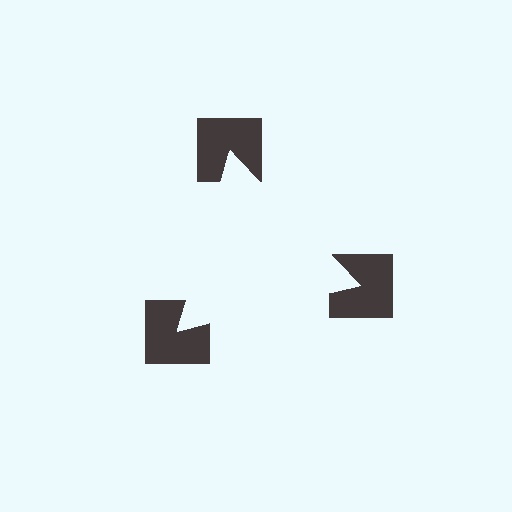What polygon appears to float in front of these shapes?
An illusory triangle — its edges are inferred from the aligned wedge cuts in the notched squares, not physically drawn.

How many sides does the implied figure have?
3 sides.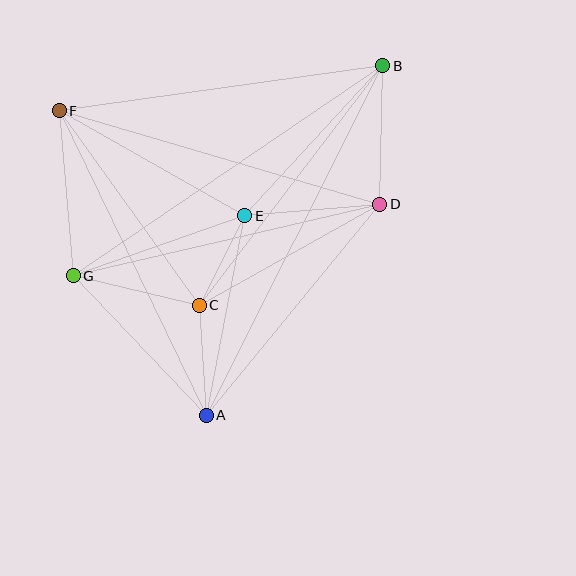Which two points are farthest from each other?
Points A and B are farthest from each other.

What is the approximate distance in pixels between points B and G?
The distance between B and G is approximately 374 pixels.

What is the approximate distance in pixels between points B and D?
The distance between B and D is approximately 138 pixels.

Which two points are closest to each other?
Points C and E are closest to each other.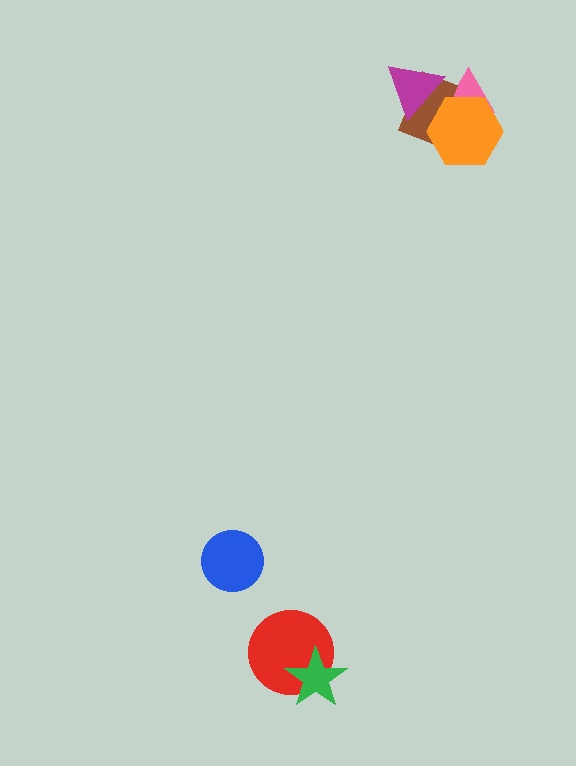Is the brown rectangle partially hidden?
Yes, it is partially covered by another shape.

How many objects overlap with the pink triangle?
3 objects overlap with the pink triangle.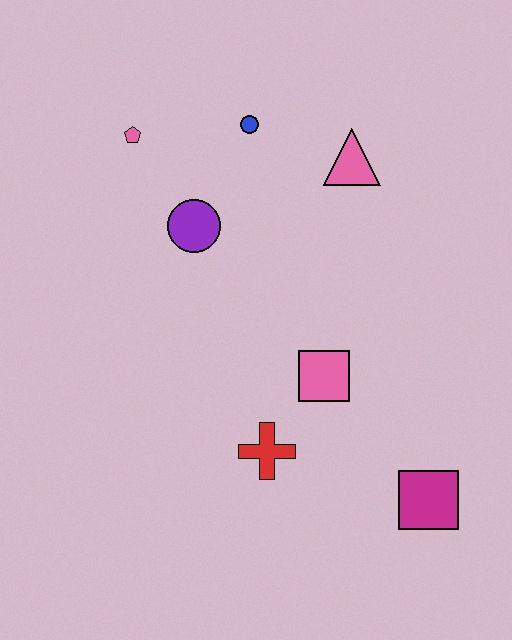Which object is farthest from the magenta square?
The pink pentagon is farthest from the magenta square.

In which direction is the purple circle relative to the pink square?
The purple circle is above the pink square.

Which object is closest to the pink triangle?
The blue circle is closest to the pink triangle.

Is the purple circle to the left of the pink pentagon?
No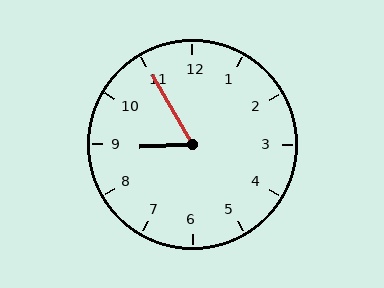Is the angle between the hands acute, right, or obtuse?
It is acute.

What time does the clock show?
8:55.